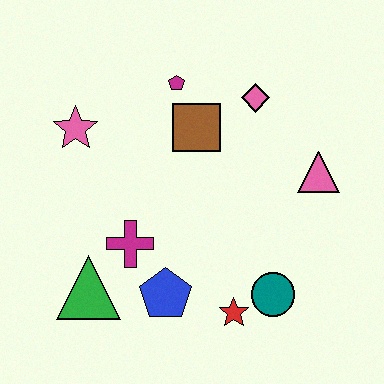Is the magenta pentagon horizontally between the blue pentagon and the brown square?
Yes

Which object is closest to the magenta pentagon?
The brown square is closest to the magenta pentagon.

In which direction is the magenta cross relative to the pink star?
The magenta cross is below the pink star.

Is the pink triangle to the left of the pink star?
No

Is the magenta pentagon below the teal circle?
No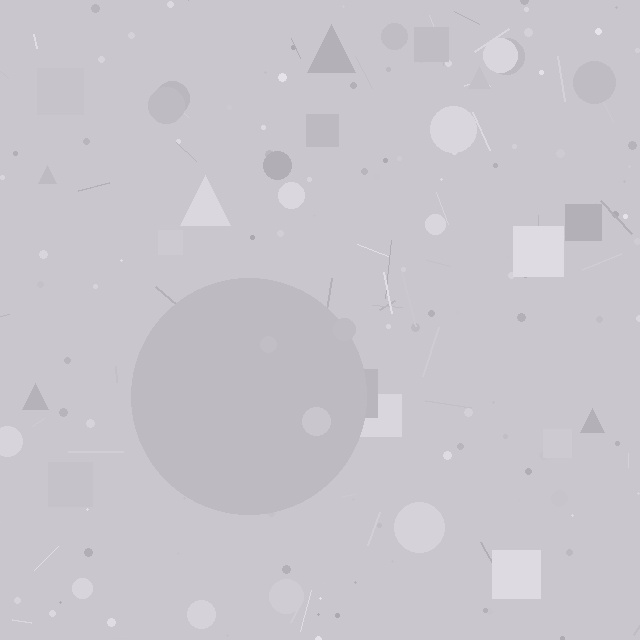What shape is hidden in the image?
A circle is hidden in the image.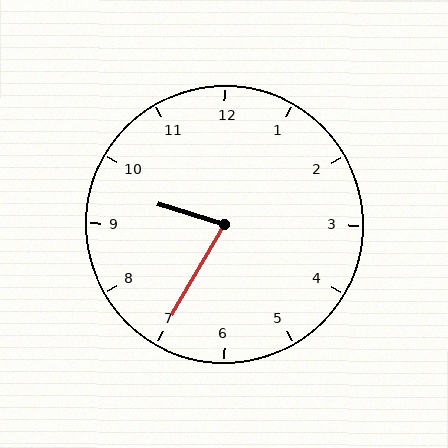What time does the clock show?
9:35.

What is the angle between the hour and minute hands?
Approximately 78 degrees.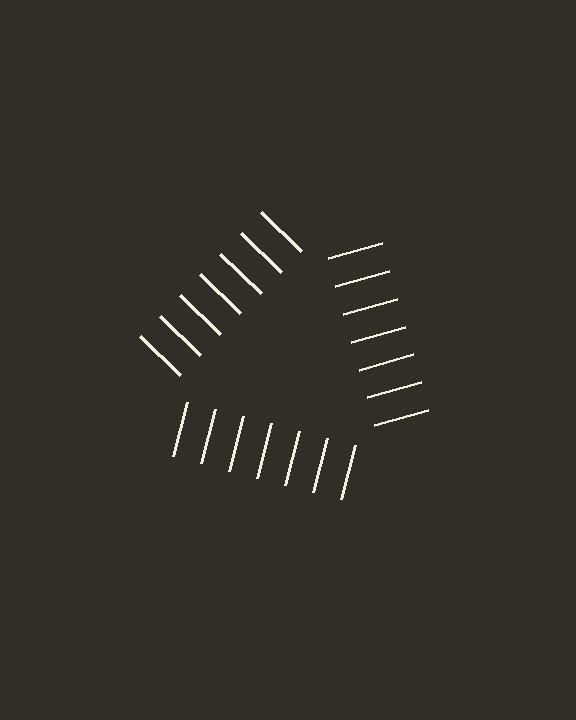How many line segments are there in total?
21 — 7 along each of the 3 edges.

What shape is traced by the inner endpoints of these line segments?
An illusory triangle — the line segments terminate on its edges but no continuous stroke is drawn.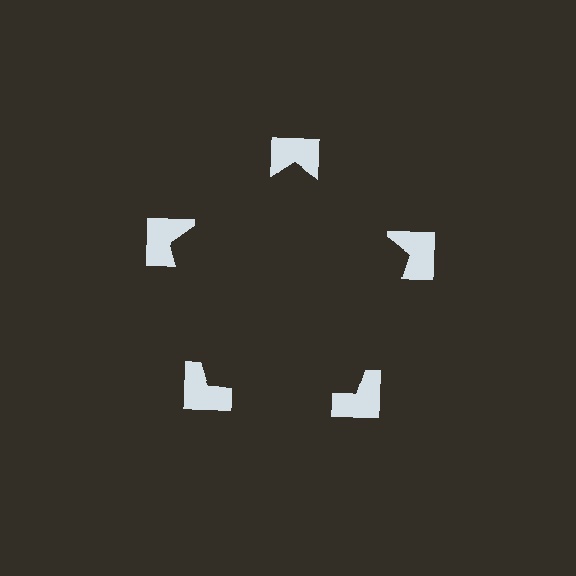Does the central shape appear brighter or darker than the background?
It typically appears slightly darker than the background, even though no actual brightness change is drawn.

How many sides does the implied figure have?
5 sides.